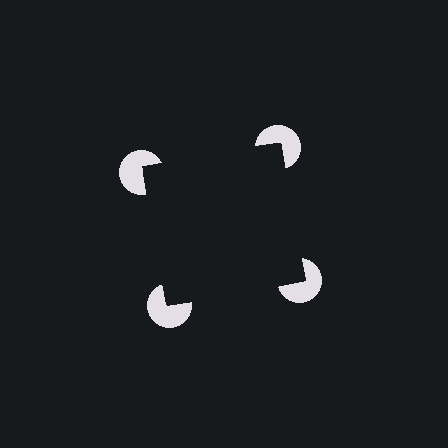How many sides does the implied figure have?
4 sides.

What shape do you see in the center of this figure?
An illusory square — its edges are inferred from the aligned wedge cuts in the pac-man discs, not physically drawn.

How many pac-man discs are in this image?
There are 4 — one at each vertex of the illusory square.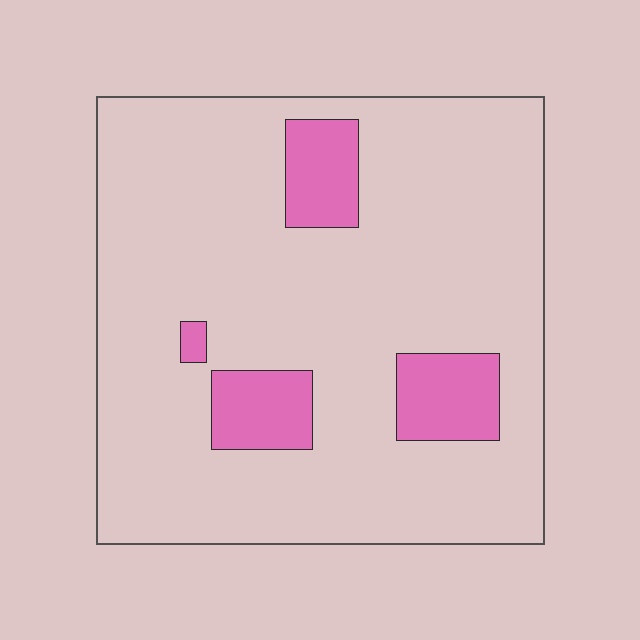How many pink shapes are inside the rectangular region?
4.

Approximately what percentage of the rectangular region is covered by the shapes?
Approximately 15%.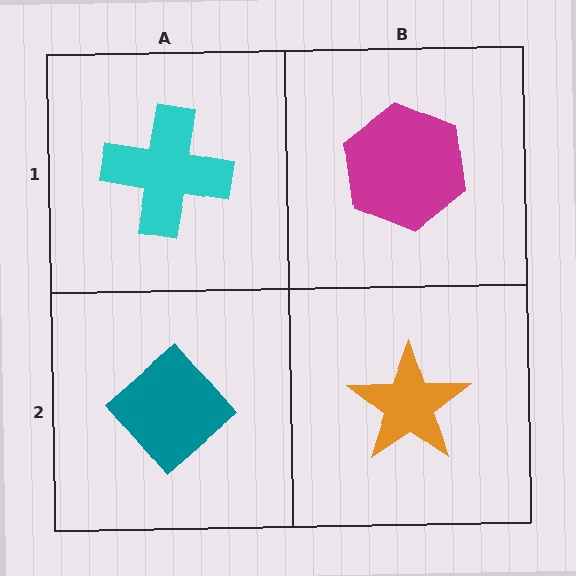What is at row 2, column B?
An orange star.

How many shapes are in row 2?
2 shapes.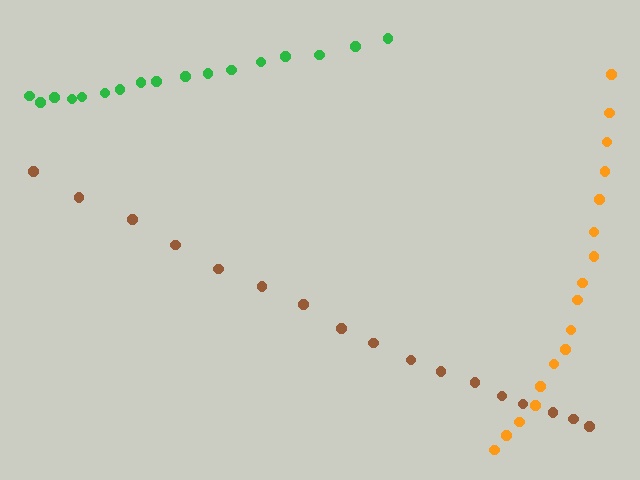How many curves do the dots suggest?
There are 3 distinct paths.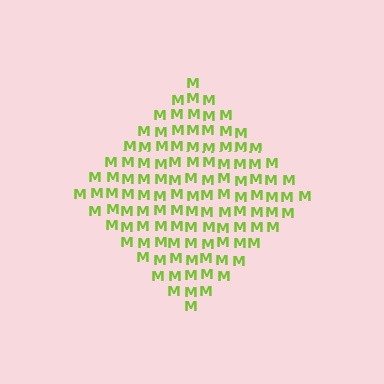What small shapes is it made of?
It is made of small letter M's.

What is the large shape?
The large shape is a diamond.